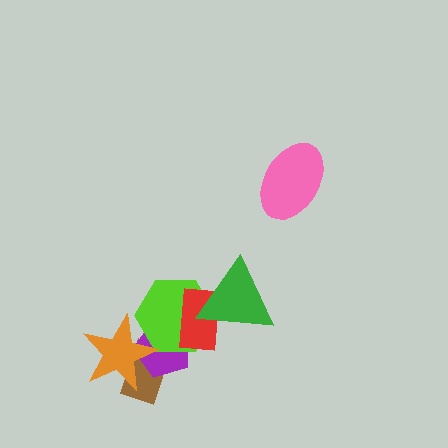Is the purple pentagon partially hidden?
Yes, it is partially covered by another shape.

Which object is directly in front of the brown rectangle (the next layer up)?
The purple pentagon is directly in front of the brown rectangle.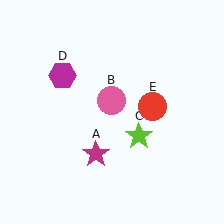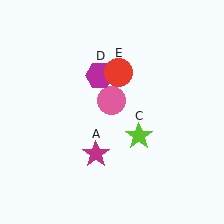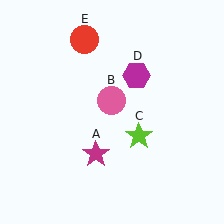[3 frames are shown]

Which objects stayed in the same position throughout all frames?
Magenta star (object A) and pink circle (object B) and lime star (object C) remained stationary.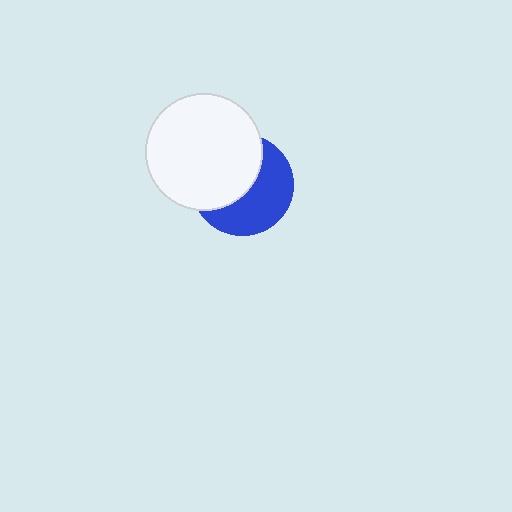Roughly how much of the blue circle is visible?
About half of it is visible (roughly 50%).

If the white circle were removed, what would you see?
You would see the complete blue circle.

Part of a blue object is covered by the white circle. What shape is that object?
It is a circle.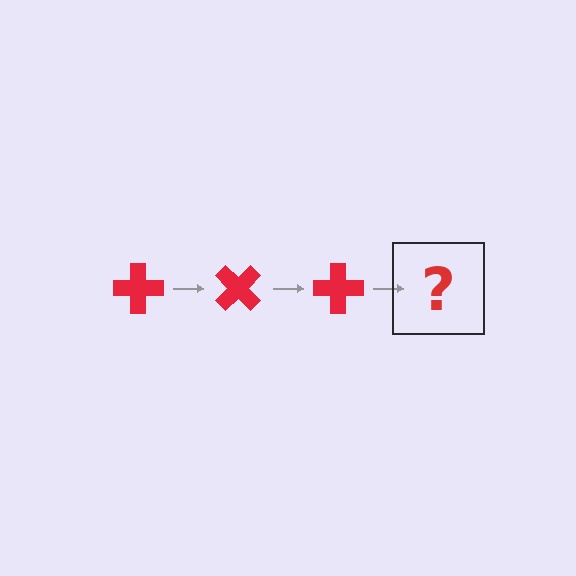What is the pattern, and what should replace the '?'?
The pattern is that the cross rotates 45 degrees each step. The '?' should be a red cross rotated 135 degrees.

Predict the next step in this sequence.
The next step is a red cross rotated 135 degrees.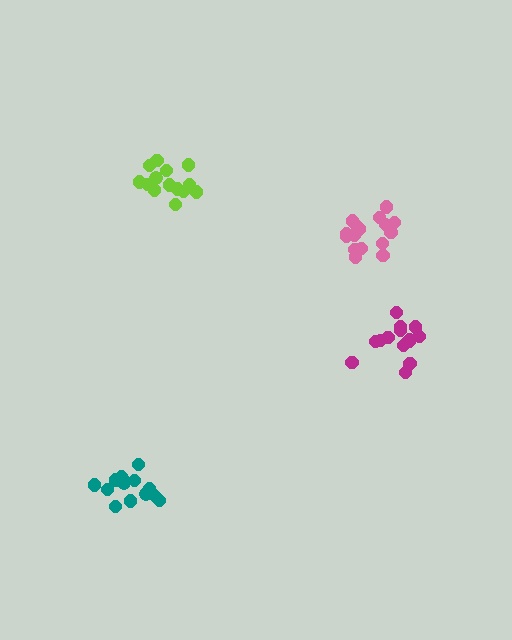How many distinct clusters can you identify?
There are 4 distinct clusters.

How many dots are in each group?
Group 1: 14 dots, Group 2: 16 dots, Group 3: 14 dots, Group 4: 15 dots (59 total).